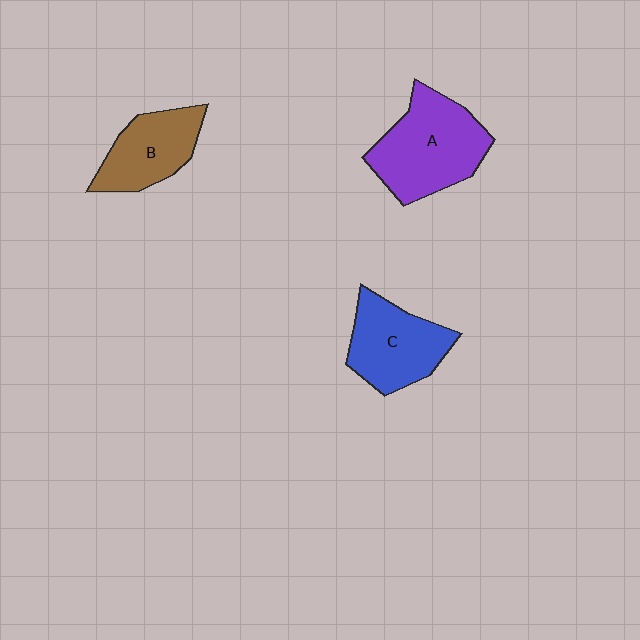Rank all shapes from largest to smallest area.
From largest to smallest: A (purple), C (blue), B (brown).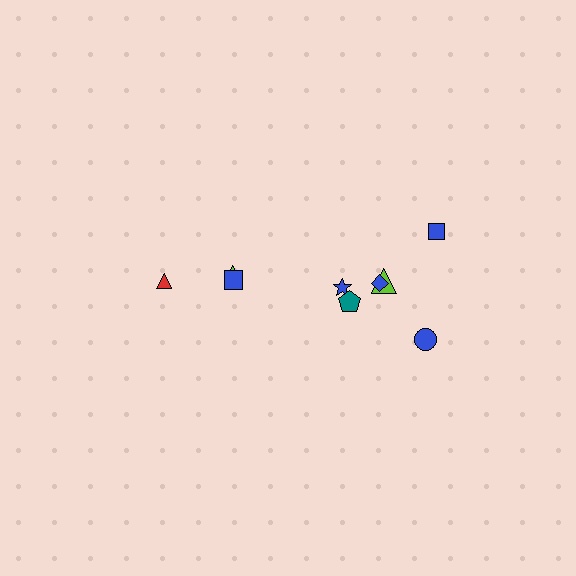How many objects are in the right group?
There are 6 objects.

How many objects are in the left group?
There are 3 objects.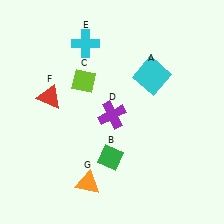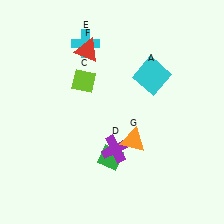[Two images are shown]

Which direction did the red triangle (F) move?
The red triangle (F) moved up.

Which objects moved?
The objects that moved are: the purple cross (D), the red triangle (F), the orange triangle (G).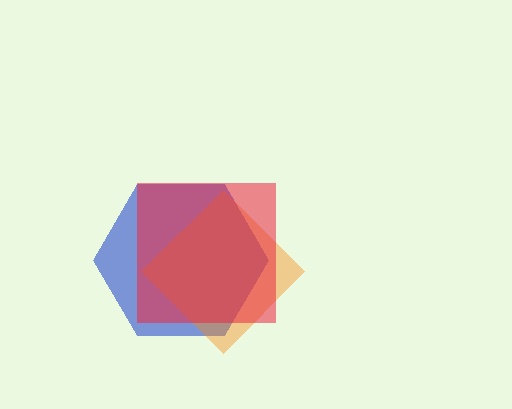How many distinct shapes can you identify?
There are 3 distinct shapes: a blue hexagon, an orange diamond, a red square.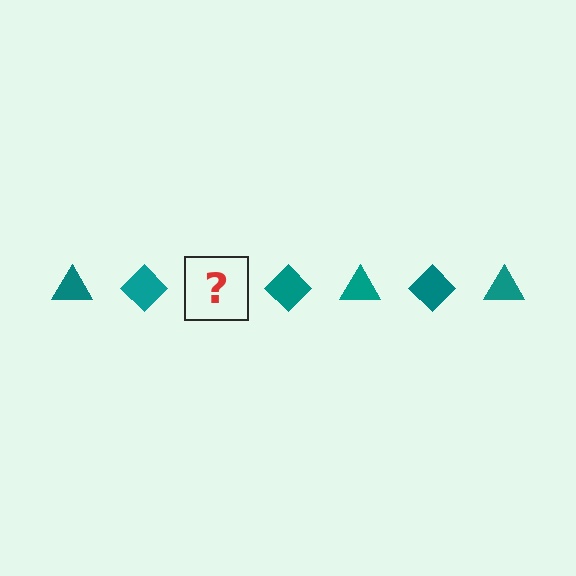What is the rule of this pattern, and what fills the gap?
The rule is that the pattern cycles through triangle, diamond shapes in teal. The gap should be filled with a teal triangle.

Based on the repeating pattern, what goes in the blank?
The blank should be a teal triangle.